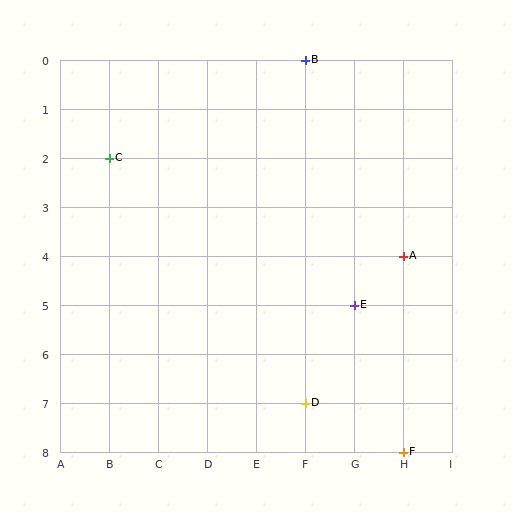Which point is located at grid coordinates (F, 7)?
Point D is at (F, 7).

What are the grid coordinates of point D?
Point D is at grid coordinates (F, 7).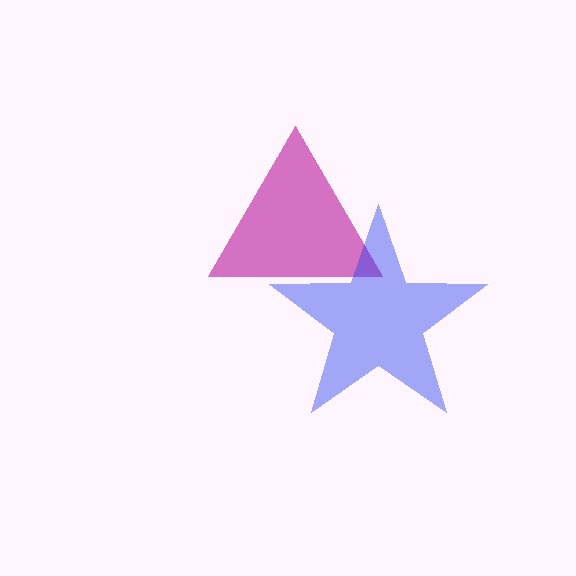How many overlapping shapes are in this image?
There are 2 overlapping shapes in the image.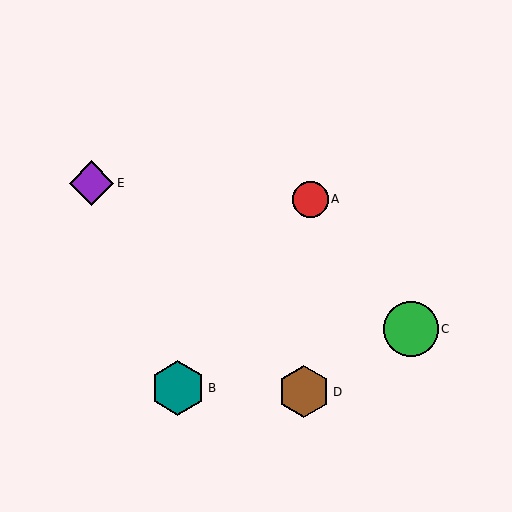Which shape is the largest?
The teal hexagon (labeled B) is the largest.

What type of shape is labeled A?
Shape A is a red circle.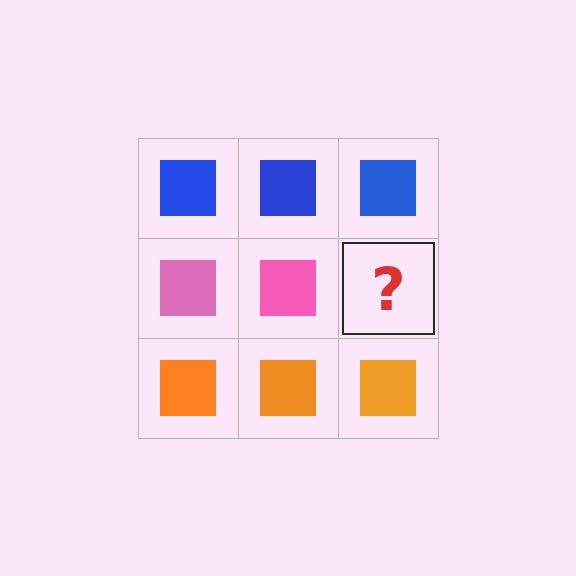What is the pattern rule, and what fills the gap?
The rule is that each row has a consistent color. The gap should be filled with a pink square.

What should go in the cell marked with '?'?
The missing cell should contain a pink square.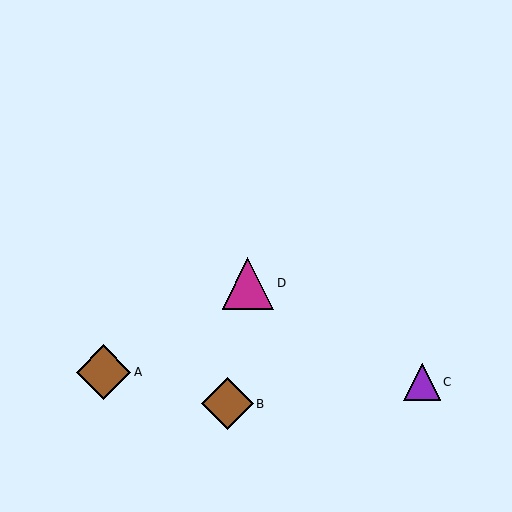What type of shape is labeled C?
Shape C is a purple triangle.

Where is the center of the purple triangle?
The center of the purple triangle is at (422, 382).